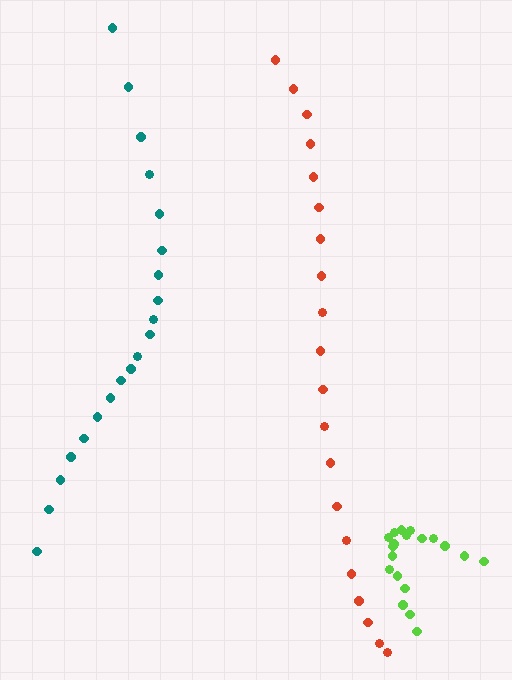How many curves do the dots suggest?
There are 3 distinct paths.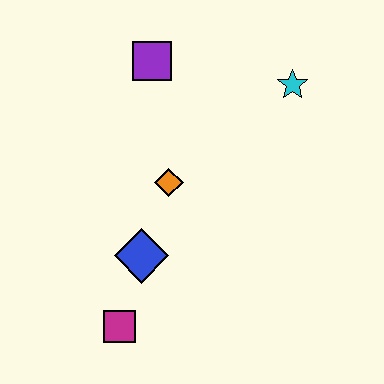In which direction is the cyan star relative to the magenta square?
The cyan star is above the magenta square.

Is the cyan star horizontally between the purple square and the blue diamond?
No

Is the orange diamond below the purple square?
Yes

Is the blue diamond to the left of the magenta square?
No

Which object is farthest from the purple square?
The magenta square is farthest from the purple square.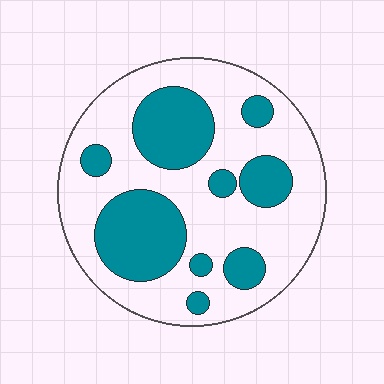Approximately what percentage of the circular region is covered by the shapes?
Approximately 35%.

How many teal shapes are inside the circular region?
9.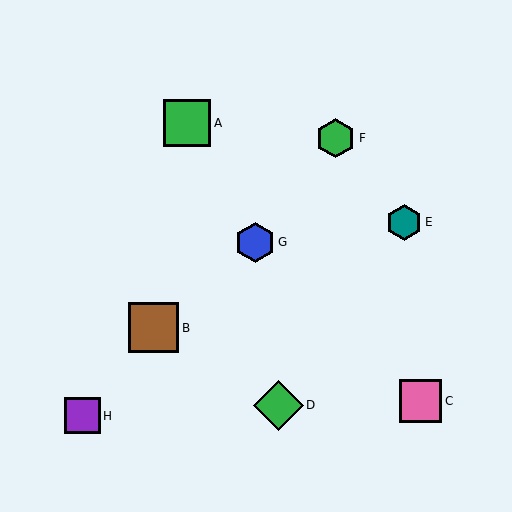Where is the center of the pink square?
The center of the pink square is at (421, 401).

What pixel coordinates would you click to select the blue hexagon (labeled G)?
Click at (255, 242) to select the blue hexagon G.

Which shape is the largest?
The brown square (labeled B) is the largest.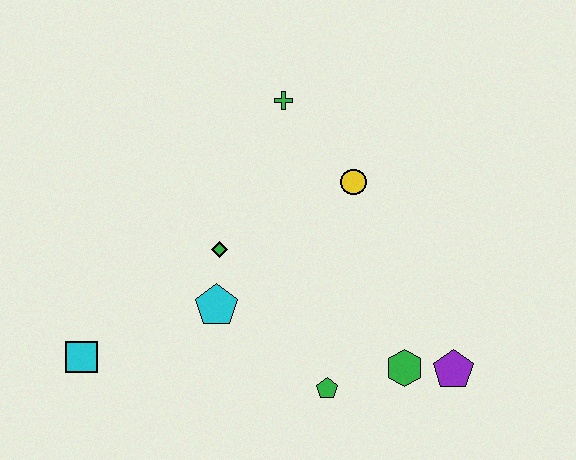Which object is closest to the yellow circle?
The green cross is closest to the yellow circle.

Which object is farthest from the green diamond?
The purple pentagon is farthest from the green diamond.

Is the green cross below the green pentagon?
No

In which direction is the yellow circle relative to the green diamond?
The yellow circle is to the right of the green diamond.